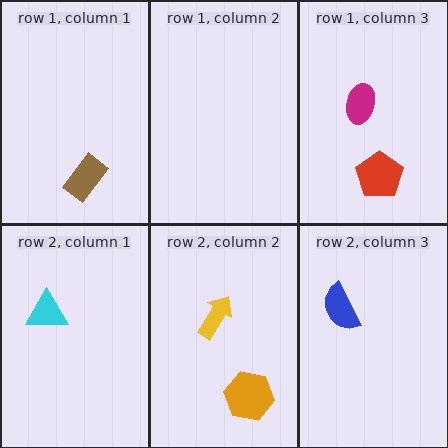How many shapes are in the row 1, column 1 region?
1.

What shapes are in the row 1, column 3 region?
The magenta ellipse, the red pentagon.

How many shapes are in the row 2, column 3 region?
1.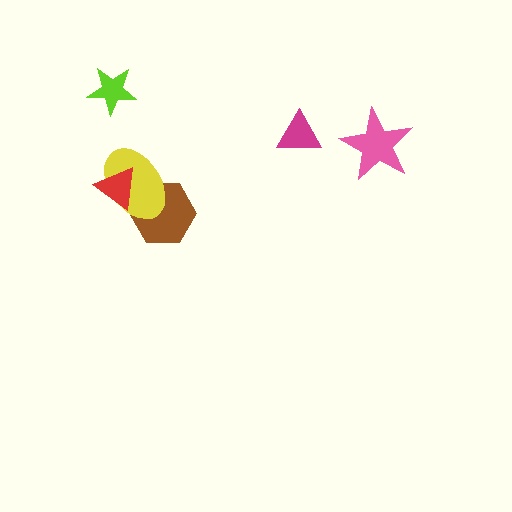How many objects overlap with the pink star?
0 objects overlap with the pink star.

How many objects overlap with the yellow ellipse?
2 objects overlap with the yellow ellipse.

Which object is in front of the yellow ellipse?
The red triangle is in front of the yellow ellipse.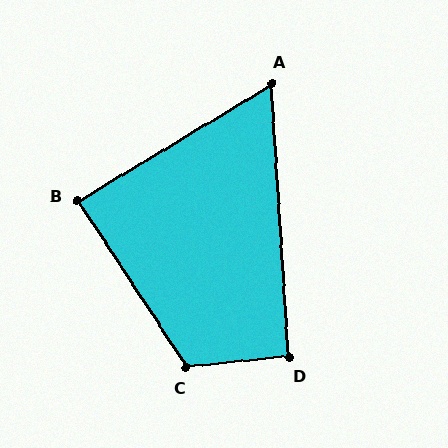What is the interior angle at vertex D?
Approximately 92 degrees (approximately right).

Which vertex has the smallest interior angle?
A, at approximately 63 degrees.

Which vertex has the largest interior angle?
C, at approximately 117 degrees.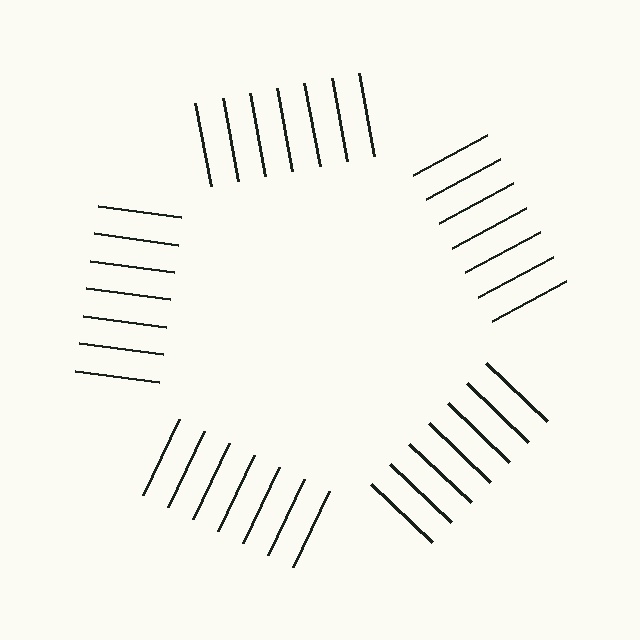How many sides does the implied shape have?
5 sides — the line-ends trace a pentagon.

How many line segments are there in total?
35 — 7 along each of the 5 edges.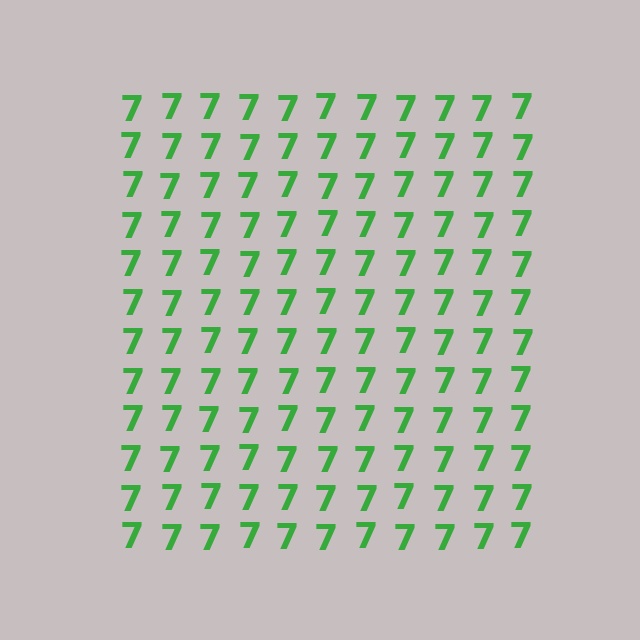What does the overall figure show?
The overall figure shows a square.